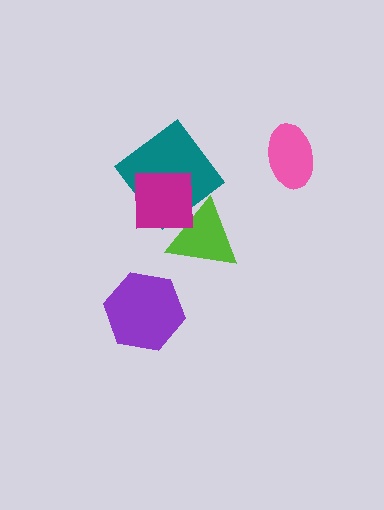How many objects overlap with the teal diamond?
2 objects overlap with the teal diamond.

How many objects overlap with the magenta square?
2 objects overlap with the magenta square.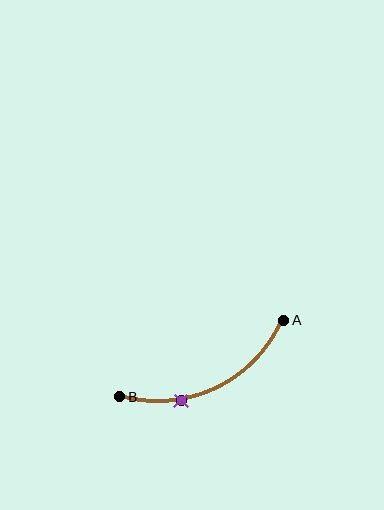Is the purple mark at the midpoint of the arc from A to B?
No. The purple mark lies on the arc but is closer to endpoint B. The arc midpoint would be at the point on the curve equidistant along the arc from both A and B.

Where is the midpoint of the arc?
The arc midpoint is the point on the curve farthest from the straight line joining A and B. It sits below that line.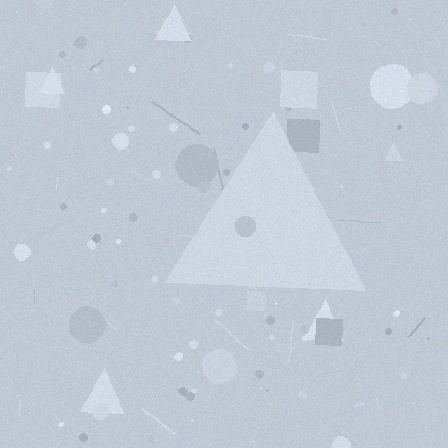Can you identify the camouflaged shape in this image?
The camouflaged shape is a triangle.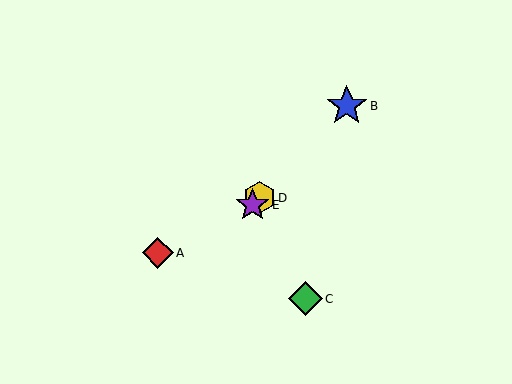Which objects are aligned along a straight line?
Objects B, D, E are aligned along a straight line.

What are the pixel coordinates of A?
Object A is at (158, 253).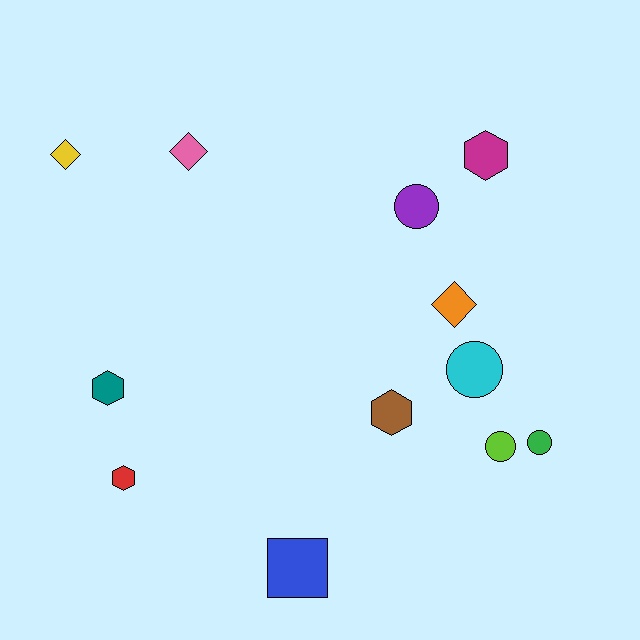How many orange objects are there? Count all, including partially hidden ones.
There is 1 orange object.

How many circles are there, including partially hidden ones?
There are 4 circles.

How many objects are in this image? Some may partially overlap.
There are 12 objects.